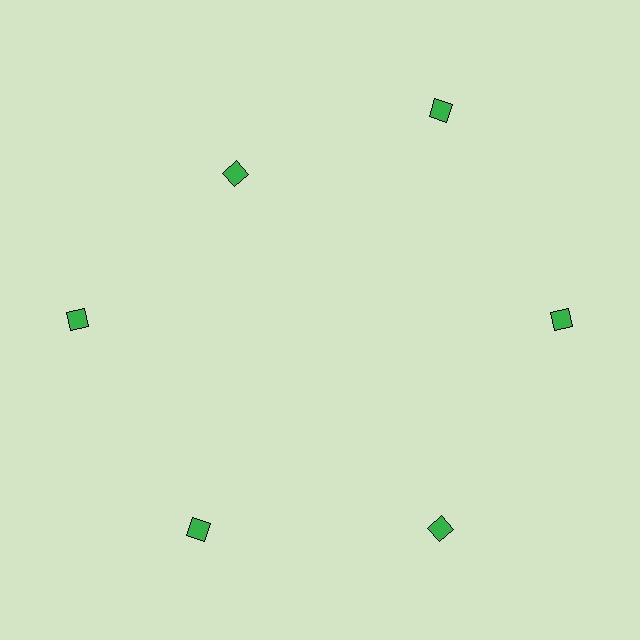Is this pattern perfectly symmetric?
No. The 6 green diamonds are arranged in a ring, but one element near the 11 o'clock position is pulled inward toward the center, breaking the 6-fold rotational symmetry.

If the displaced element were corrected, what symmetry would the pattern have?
It would have 6-fold rotational symmetry — the pattern would map onto itself every 60 degrees.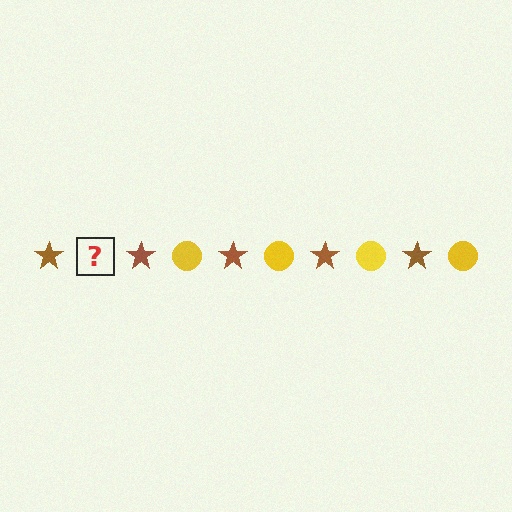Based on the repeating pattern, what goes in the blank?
The blank should be a yellow circle.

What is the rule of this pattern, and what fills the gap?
The rule is that the pattern alternates between brown star and yellow circle. The gap should be filled with a yellow circle.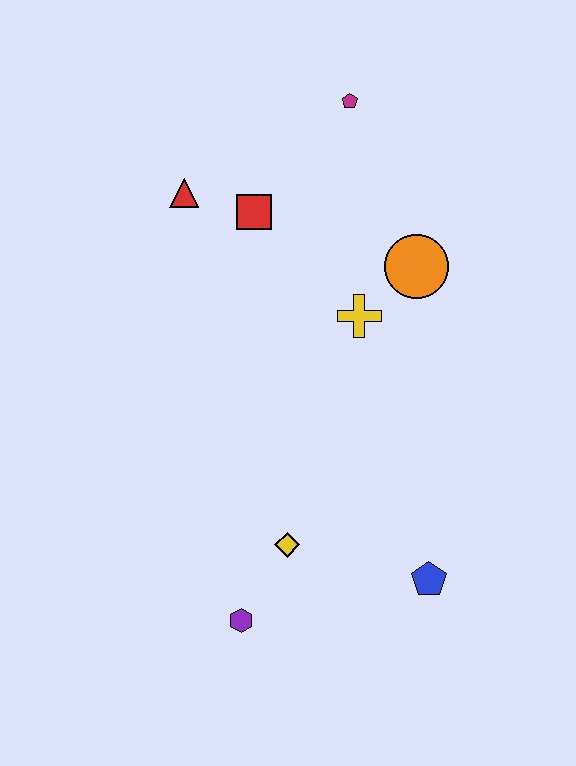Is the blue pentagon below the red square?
Yes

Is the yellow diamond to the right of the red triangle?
Yes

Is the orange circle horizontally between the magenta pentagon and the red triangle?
No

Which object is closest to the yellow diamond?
The purple hexagon is closest to the yellow diamond.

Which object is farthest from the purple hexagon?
The magenta pentagon is farthest from the purple hexagon.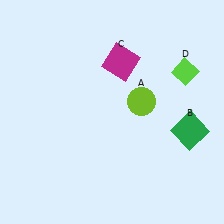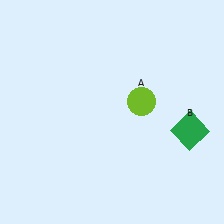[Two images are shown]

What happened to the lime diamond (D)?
The lime diamond (D) was removed in Image 2. It was in the top-right area of Image 1.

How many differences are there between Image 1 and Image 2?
There are 2 differences between the two images.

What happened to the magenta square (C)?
The magenta square (C) was removed in Image 2. It was in the top-right area of Image 1.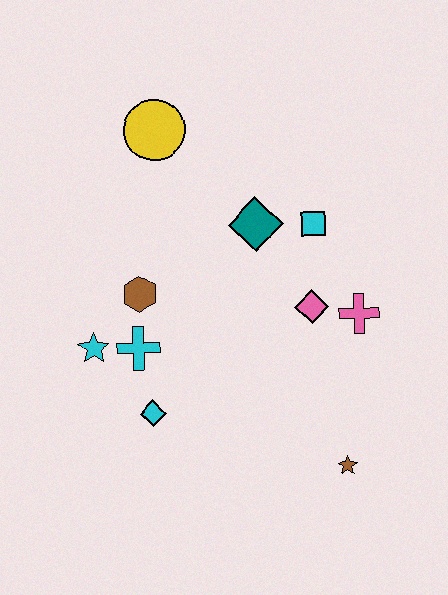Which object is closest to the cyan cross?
The cyan star is closest to the cyan cross.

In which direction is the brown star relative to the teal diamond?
The brown star is below the teal diamond.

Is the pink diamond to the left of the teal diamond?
No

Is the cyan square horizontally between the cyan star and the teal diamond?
No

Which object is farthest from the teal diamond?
The brown star is farthest from the teal diamond.